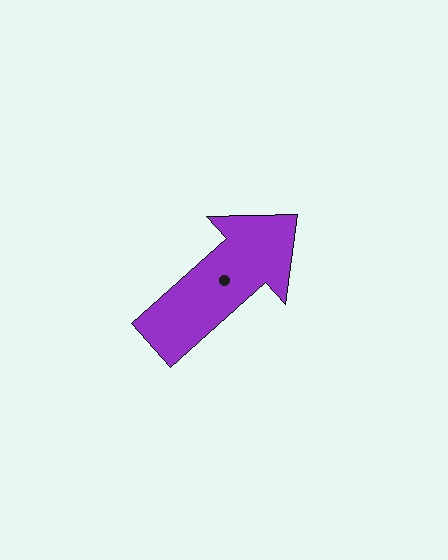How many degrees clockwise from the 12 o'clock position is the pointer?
Approximately 48 degrees.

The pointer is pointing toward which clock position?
Roughly 2 o'clock.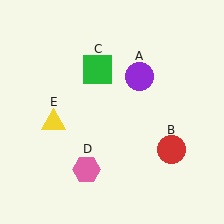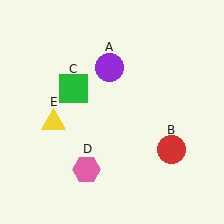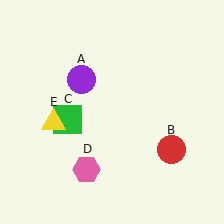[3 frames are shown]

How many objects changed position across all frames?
2 objects changed position: purple circle (object A), green square (object C).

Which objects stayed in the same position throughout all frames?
Red circle (object B) and pink hexagon (object D) and yellow triangle (object E) remained stationary.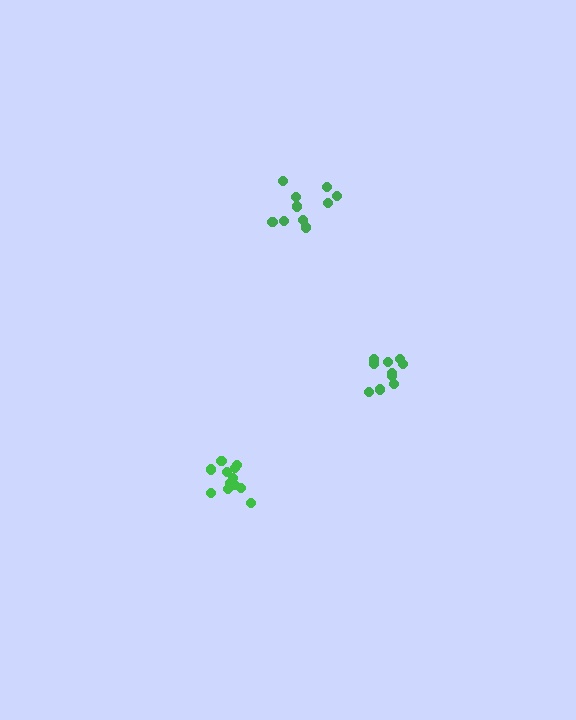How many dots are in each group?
Group 1: 10 dots, Group 2: 10 dots, Group 3: 12 dots (32 total).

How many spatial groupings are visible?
There are 3 spatial groupings.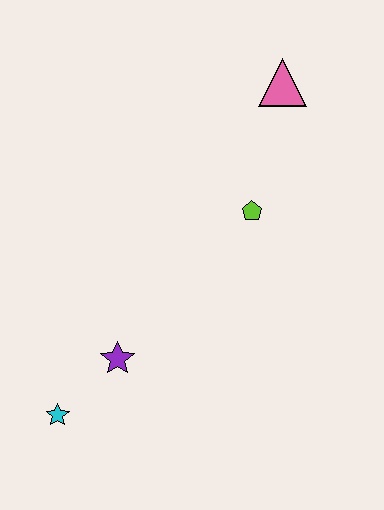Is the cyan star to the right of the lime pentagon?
No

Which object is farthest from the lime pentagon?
The cyan star is farthest from the lime pentagon.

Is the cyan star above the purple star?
No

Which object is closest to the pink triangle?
The lime pentagon is closest to the pink triangle.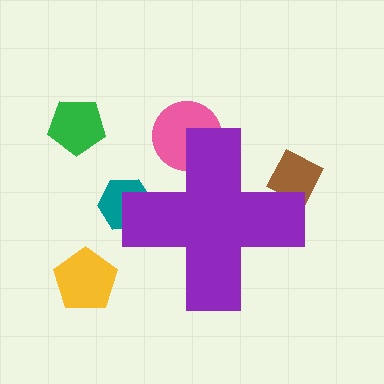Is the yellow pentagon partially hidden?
No, the yellow pentagon is fully visible.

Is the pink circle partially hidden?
Yes, the pink circle is partially hidden behind the purple cross.